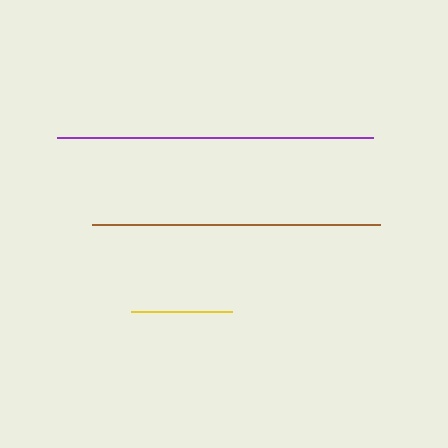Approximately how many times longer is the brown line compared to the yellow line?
The brown line is approximately 2.8 times the length of the yellow line.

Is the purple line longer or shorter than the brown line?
The purple line is longer than the brown line.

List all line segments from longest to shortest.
From longest to shortest: purple, brown, yellow.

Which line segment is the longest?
The purple line is the longest at approximately 317 pixels.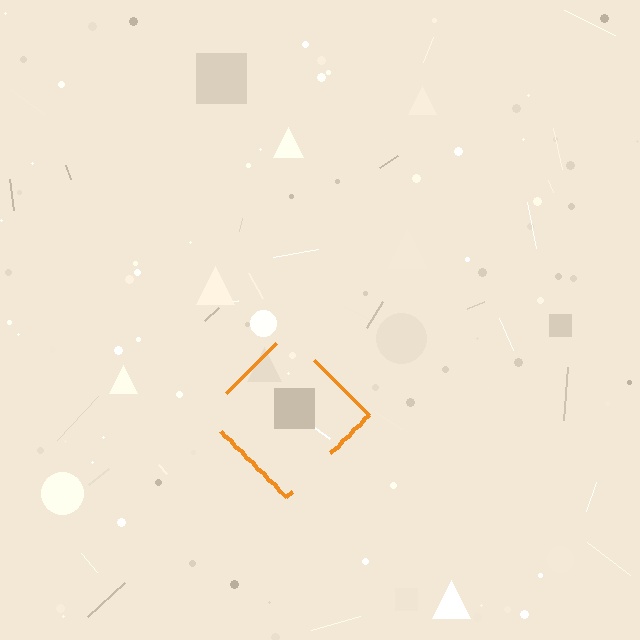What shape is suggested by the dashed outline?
The dashed outline suggests a diamond.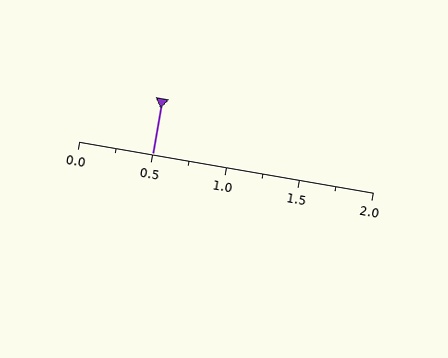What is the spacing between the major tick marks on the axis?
The major ticks are spaced 0.5 apart.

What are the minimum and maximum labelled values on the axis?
The axis runs from 0.0 to 2.0.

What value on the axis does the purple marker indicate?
The marker indicates approximately 0.5.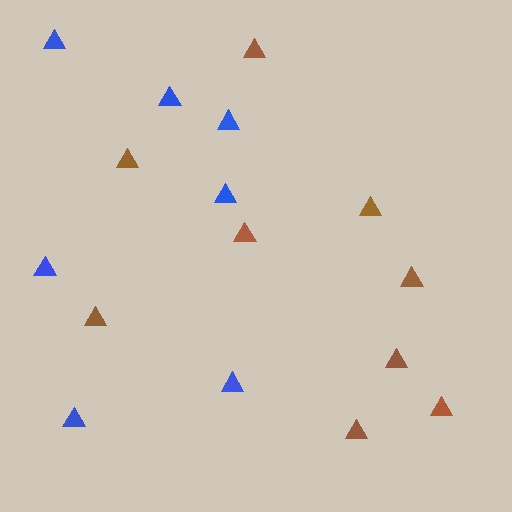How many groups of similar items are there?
There are 2 groups: one group of brown triangles (9) and one group of blue triangles (7).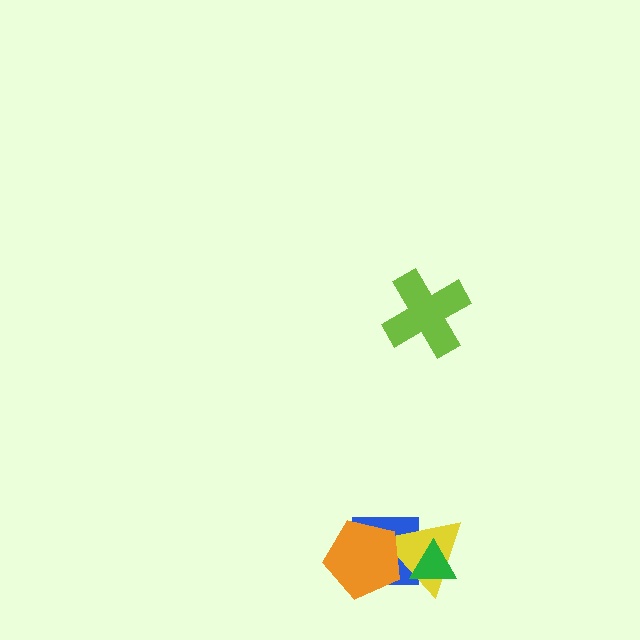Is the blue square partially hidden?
Yes, it is partially covered by another shape.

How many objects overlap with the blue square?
3 objects overlap with the blue square.